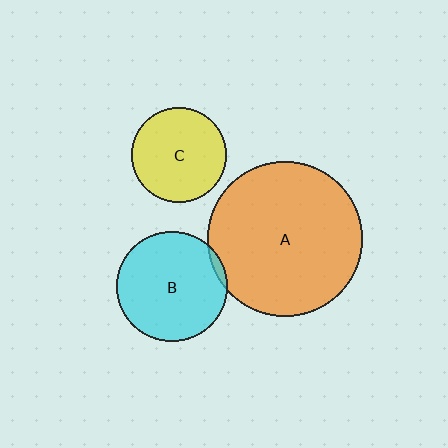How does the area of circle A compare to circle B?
Approximately 2.0 times.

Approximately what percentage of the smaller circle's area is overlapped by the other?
Approximately 5%.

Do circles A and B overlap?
Yes.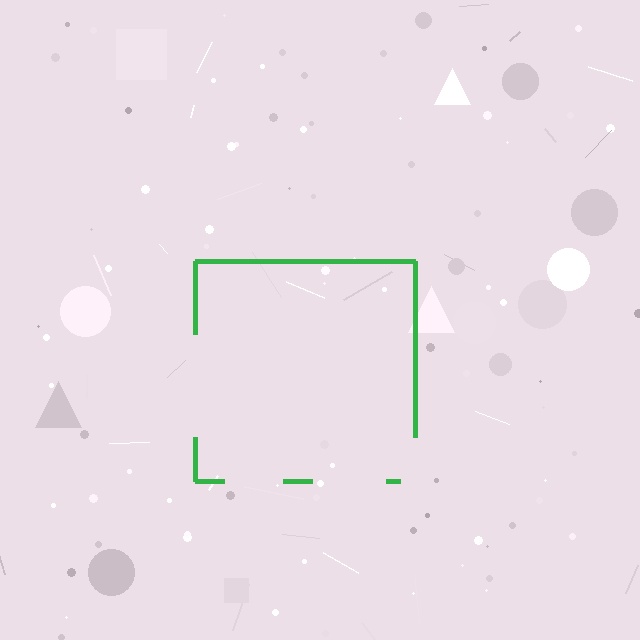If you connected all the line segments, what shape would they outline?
They would outline a square.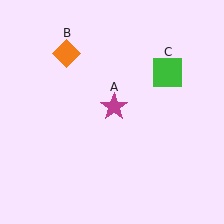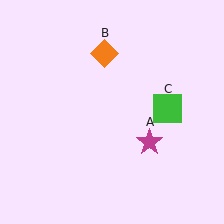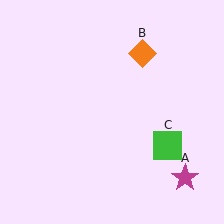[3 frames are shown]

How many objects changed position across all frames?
3 objects changed position: magenta star (object A), orange diamond (object B), green square (object C).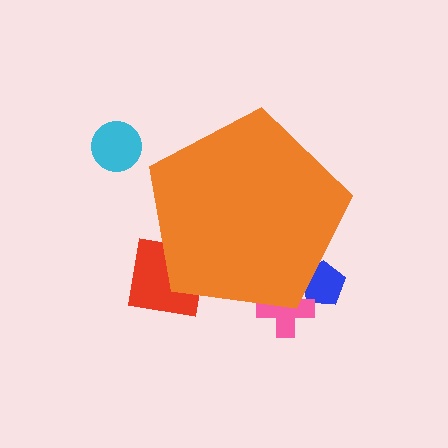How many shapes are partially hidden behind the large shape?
3 shapes are partially hidden.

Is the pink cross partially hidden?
Yes, the pink cross is partially hidden behind the orange pentagon.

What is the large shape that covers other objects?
An orange pentagon.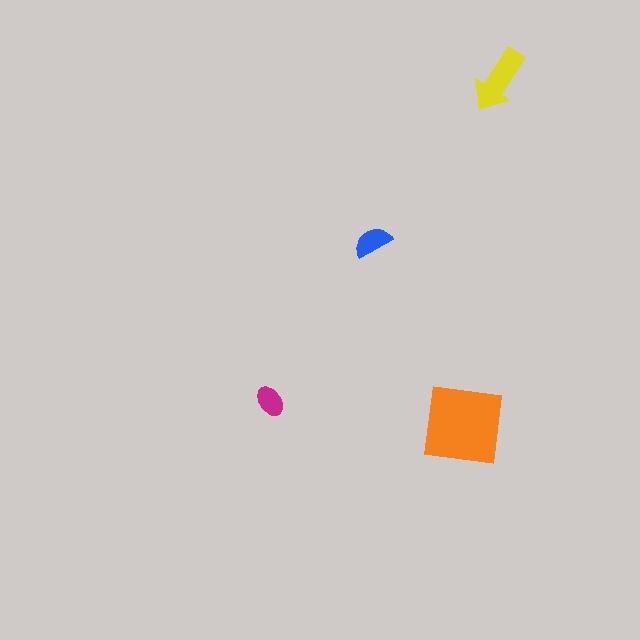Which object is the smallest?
The magenta ellipse.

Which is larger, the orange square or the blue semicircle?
The orange square.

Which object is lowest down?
The orange square is bottommost.